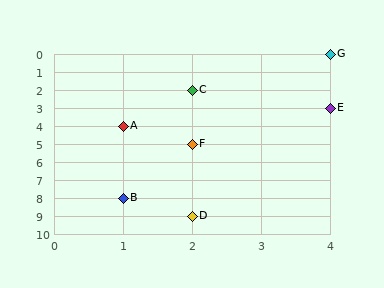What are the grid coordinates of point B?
Point B is at grid coordinates (1, 8).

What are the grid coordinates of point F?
Point F is at grid coordinates (2, 5).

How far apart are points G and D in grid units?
Points G and D are 2 columns and 9 rows apart (about 9.2 grid units diagonally).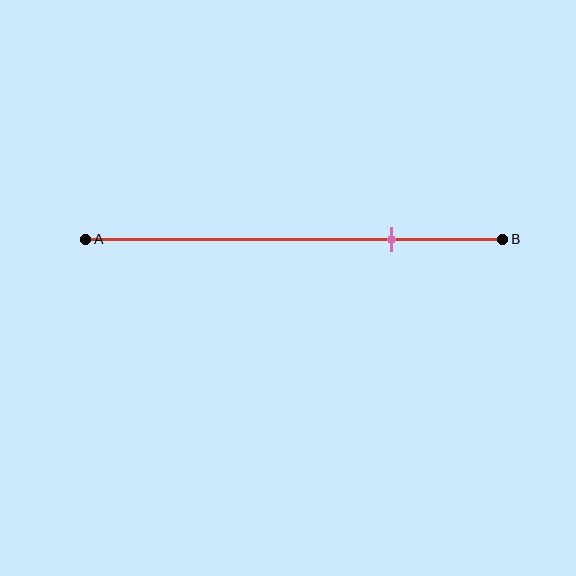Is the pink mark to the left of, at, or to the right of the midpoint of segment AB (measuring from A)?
The pink mark is to the right of the midpoint of segment AB.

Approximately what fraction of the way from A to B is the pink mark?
The pink mark is approximately 75% of the way from A to B.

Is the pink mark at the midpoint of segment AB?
No, the mark is at about 75% from A, not at the 50% midpoint.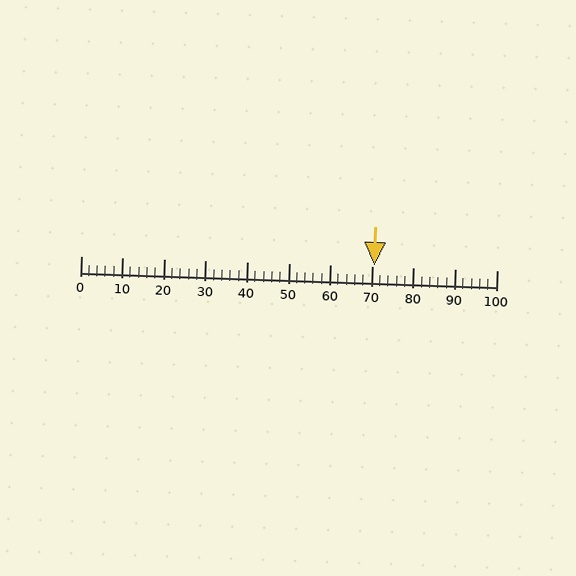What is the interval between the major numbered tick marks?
The major tick marks are spaced 10 units apart.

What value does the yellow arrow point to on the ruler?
The yellow arrow points to approximately 71.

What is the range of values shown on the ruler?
The ruler shows values from 0 to 100.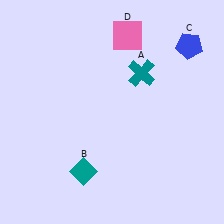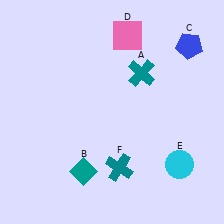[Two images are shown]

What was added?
A cyan circle (E), a teal cross (F) were added in Image 2.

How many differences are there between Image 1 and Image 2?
There are 2 differences between the two images.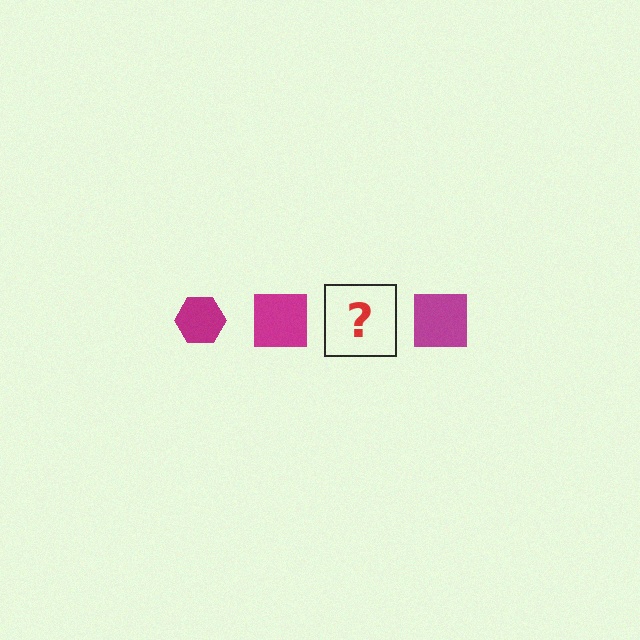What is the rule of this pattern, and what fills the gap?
The rule is that the pattern cycles through hexagon, square shapes in magenta. The gap should be filled with a magenta hexagon.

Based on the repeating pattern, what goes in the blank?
The blank should be a magenta hexagon.